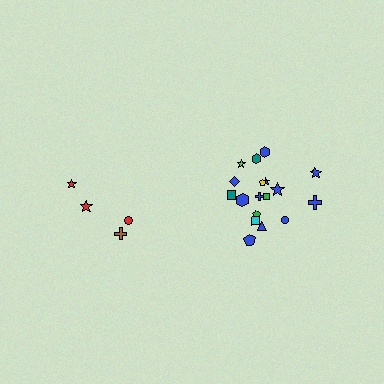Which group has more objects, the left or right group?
The right group.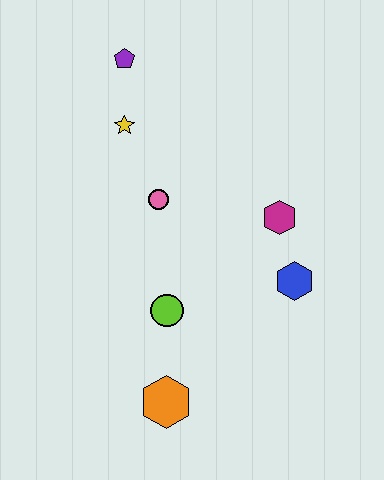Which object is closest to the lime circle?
The orange hexagon is closest to the lime circle.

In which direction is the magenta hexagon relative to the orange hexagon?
The magenta hexagon is above the orange hexagon.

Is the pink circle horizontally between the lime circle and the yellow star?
Yes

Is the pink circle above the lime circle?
Yes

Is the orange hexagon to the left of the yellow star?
No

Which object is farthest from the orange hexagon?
The purple pentagon is farthest from the orange hexagon.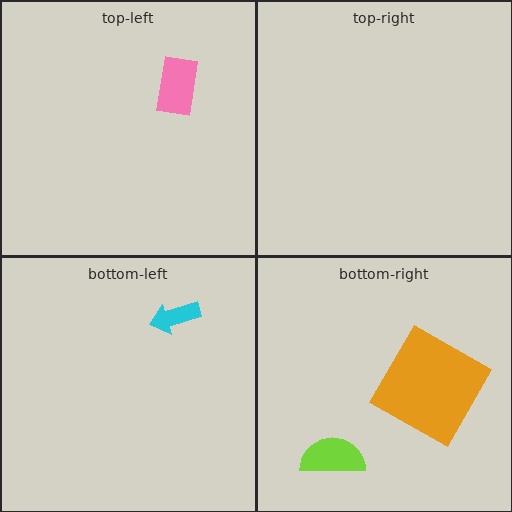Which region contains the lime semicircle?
The bottom-right region.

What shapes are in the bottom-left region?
The cyan arrow.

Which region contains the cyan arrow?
The bottom-left region.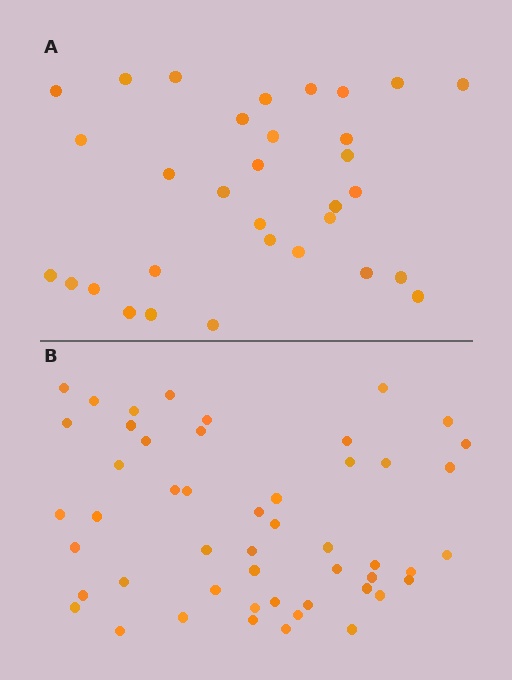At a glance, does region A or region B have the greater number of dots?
Region B (the bottom region) has more dots.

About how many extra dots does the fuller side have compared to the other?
Region B has approximately 20 more dots than region A.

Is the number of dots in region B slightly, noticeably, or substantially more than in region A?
Region B has substantially more. The ratio is roughly 1.6 to 1.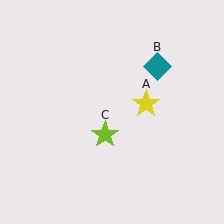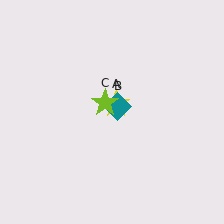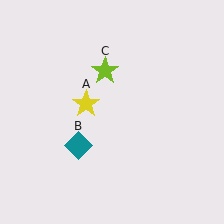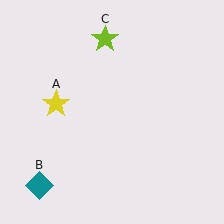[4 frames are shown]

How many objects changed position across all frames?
3 objects changed position: yellow star (object A), teal diamond (object B), lime star (object C).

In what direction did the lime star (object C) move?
The lime star (object C) moved up.